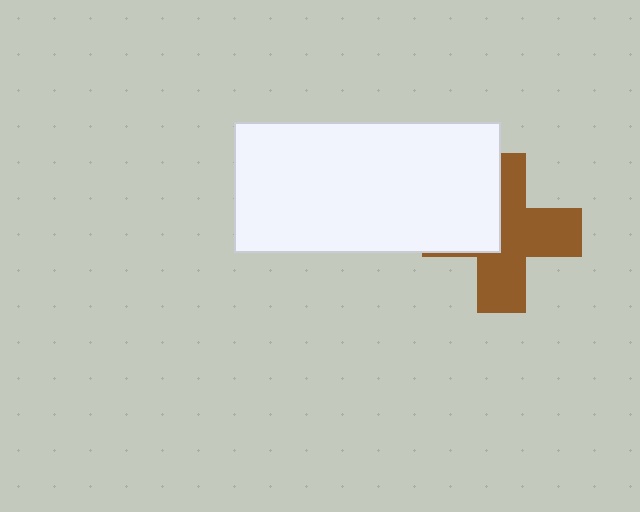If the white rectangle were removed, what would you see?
You would see the complete brown cross.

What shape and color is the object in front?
The object in front is a white rectangle.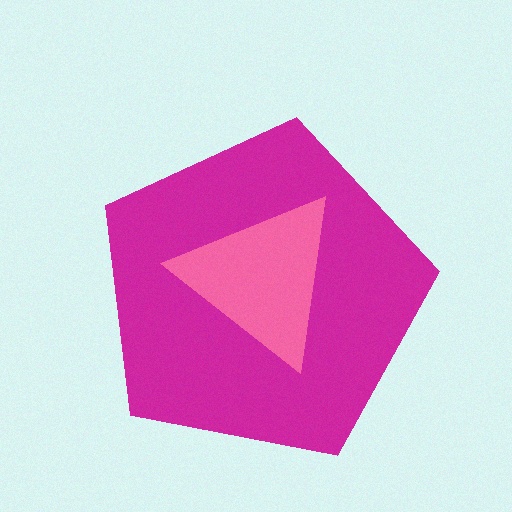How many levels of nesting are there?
2.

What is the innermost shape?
The pink triangle.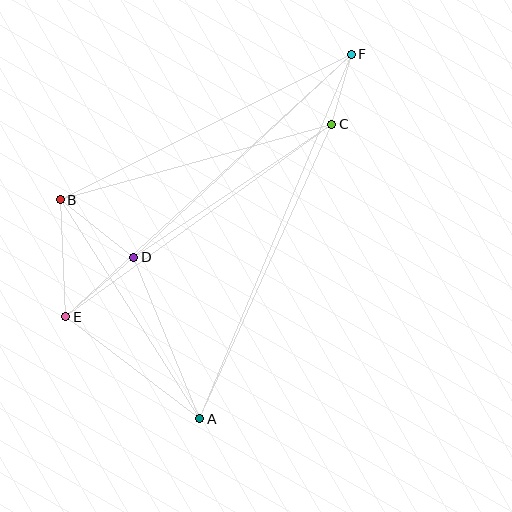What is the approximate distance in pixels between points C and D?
The distance between C and D is approximately 239 pixels.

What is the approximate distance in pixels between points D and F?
The distance between D and F is approximately 298 pixels.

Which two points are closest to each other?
Points C and F are closest to each other.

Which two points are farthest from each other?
Points A and F are farthest from each other.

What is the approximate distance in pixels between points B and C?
The distance between B and C is approximately 282 pixels.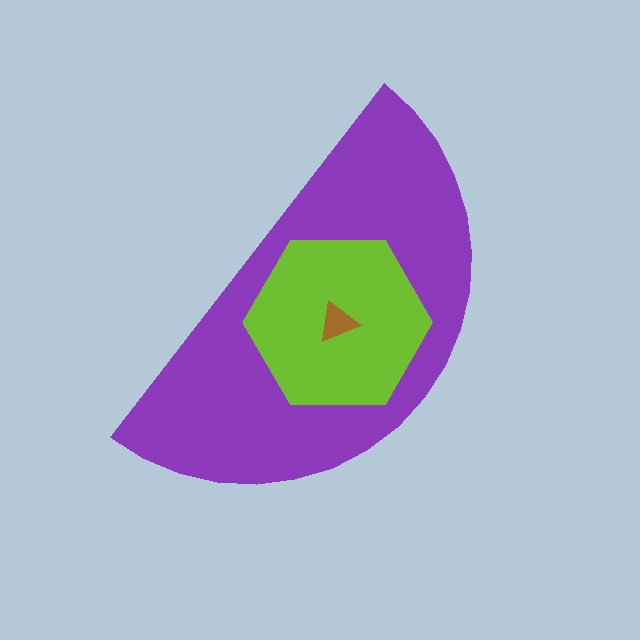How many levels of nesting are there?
3.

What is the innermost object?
The brown triangle.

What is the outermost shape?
The purple semicircle.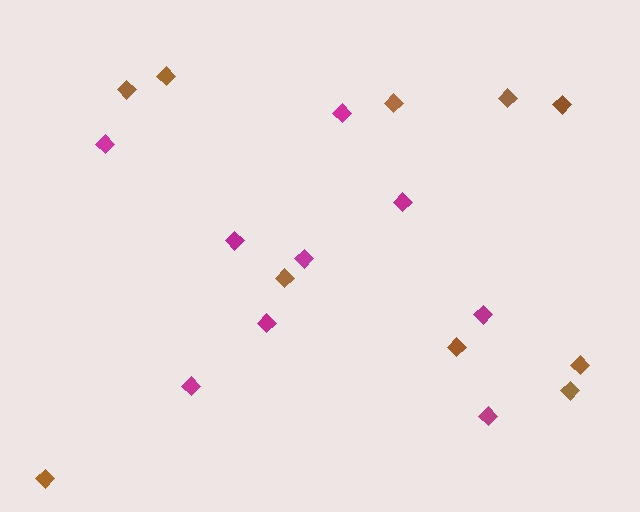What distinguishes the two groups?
There are 2 groups: one group of magenta diamonds (9) and one group of brown diamonds (10).